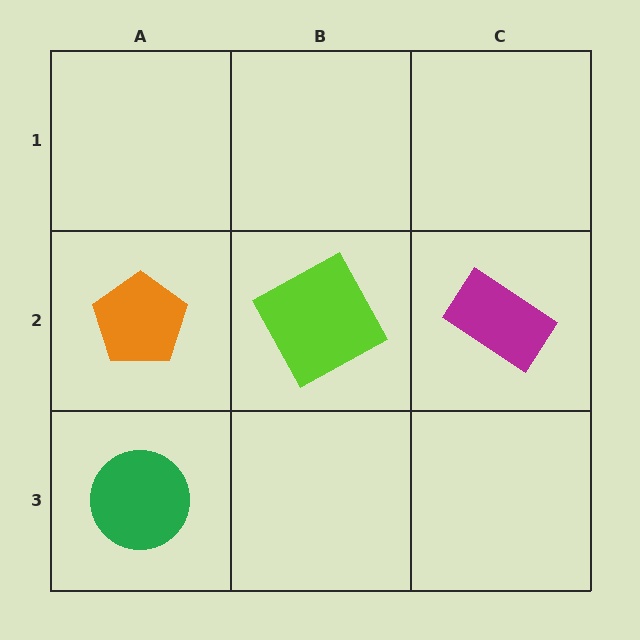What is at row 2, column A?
An orange pentagon.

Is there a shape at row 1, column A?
No, that cell is empty.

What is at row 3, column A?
A green circle.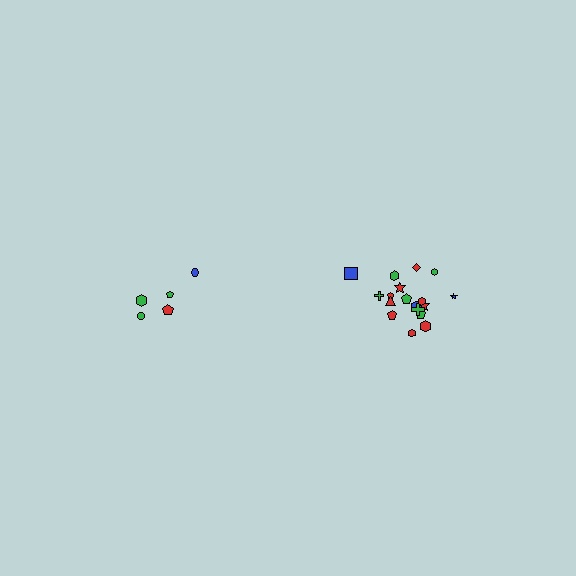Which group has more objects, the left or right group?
The right group.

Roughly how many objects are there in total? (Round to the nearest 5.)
Roughly 25 objects in total.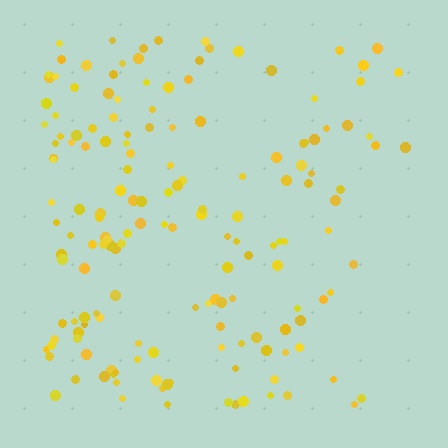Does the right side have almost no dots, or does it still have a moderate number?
Still a moderate number, just noticeably fewer than the left.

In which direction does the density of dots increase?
From right to left, with the left side densest.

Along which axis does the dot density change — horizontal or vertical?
Horizontal.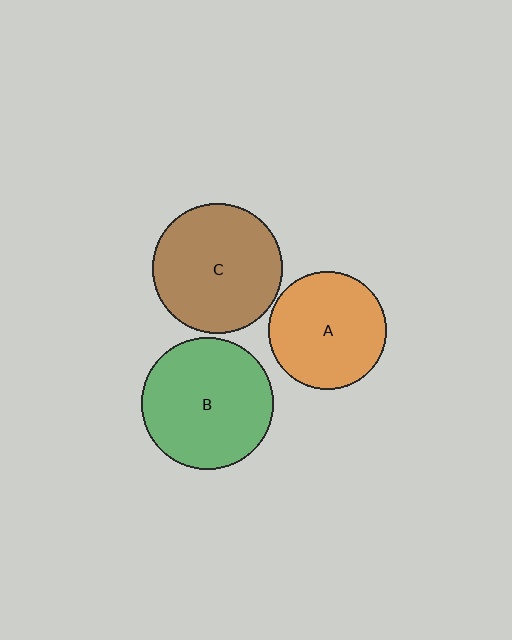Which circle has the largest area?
Circle B (green).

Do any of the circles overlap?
No, none of the circles overlap.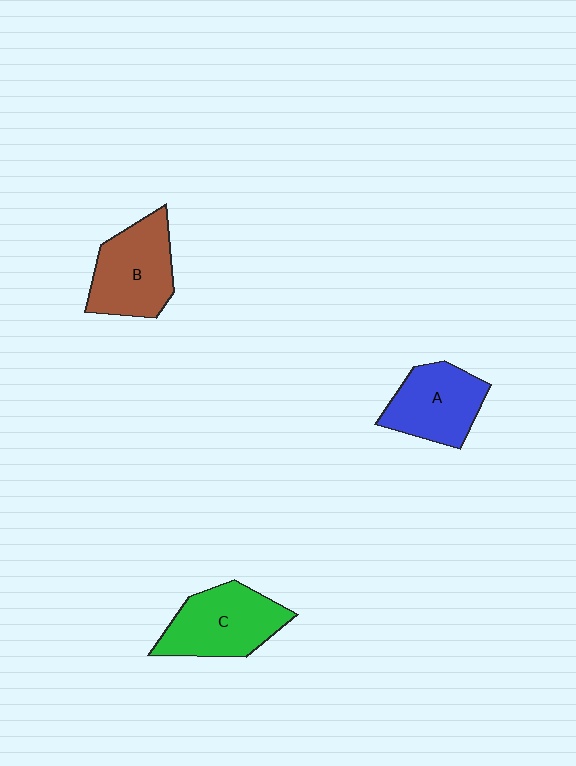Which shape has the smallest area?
Shape A (blue).